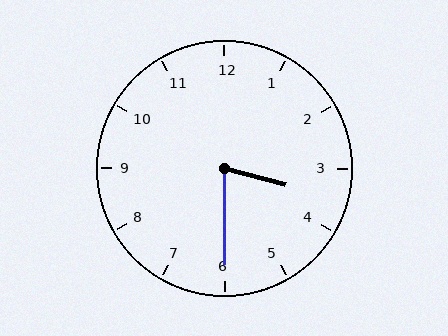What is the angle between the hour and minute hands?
Approximately 75 degrees.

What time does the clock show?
3:30.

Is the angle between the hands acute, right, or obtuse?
It is acute.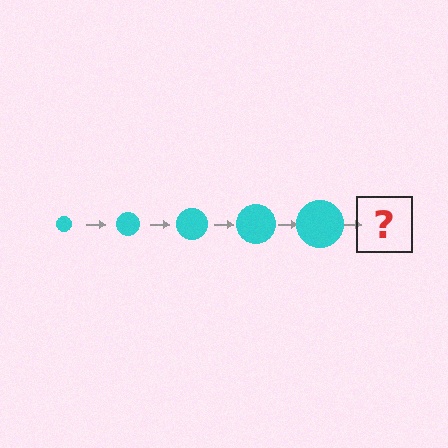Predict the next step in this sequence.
The next step is a cyan circle, larger than the previous one.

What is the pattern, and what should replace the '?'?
The pattern is that the circle gets progressively larger each step. The '?' should be a cyan circle, larger than the previous one.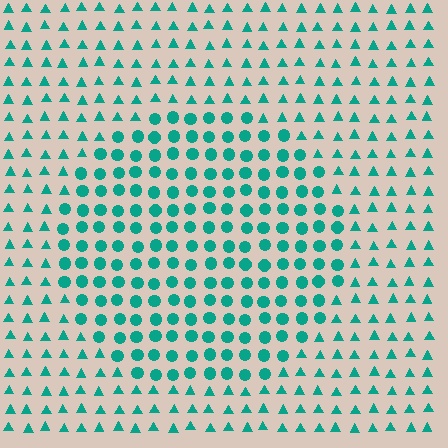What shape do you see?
I see a circle.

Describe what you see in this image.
The image is filled with small teal elements arranged in a uniform grid. A circle-shaped region contains circles, while the surrounding area contains triangles. The boundary is defined purely by the change in element shape.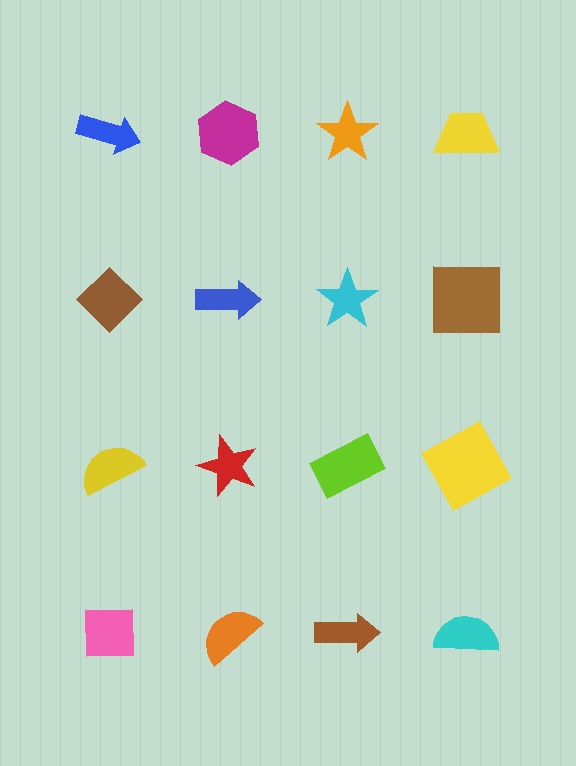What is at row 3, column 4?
A yellow square.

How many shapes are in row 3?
4 shapes.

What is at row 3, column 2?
A red star.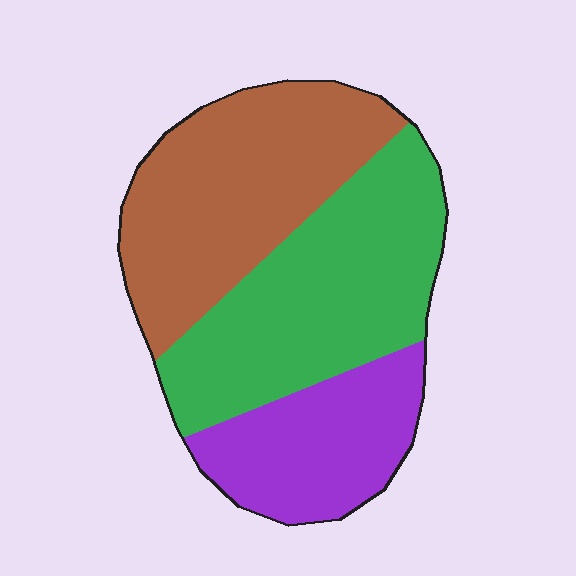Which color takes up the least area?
Purple, at roughly 25%.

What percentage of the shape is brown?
Brown takes up about three eighths (3/8) of the shape.